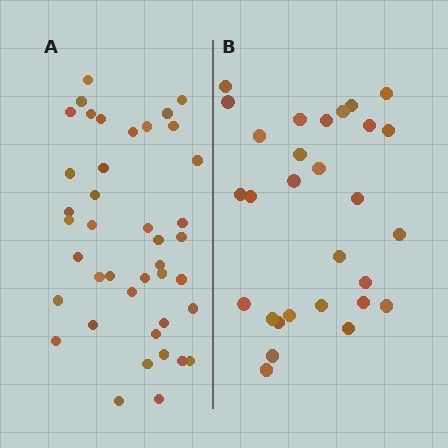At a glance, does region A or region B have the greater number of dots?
Region A (the left region) has more dots.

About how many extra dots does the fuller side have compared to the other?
Region A has roughly 12 or so more dots than region B.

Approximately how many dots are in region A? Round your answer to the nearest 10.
About 40 dots. (The exact count is 41, which rounds to 40.)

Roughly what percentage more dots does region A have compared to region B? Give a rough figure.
About 40% more.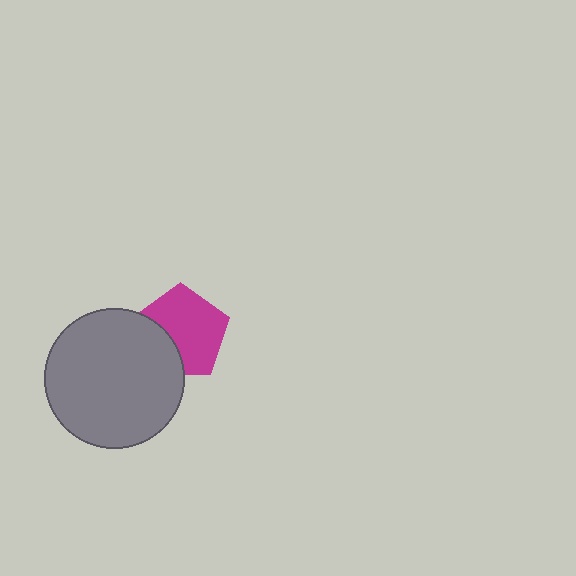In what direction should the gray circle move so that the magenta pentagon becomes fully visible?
The gray circle should move toward the lower-left. That is the shortest direction to clear the overlap and leave the magenta pentagon fully visible.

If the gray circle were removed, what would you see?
You would see the complete magenta pentagon.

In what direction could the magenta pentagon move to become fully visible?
The magenta pentagon could move toward the upper-right. That would shift it out from behind the gray circle entirely.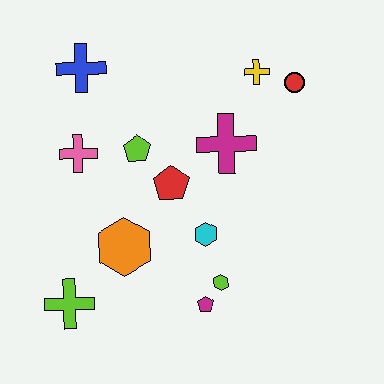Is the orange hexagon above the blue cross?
No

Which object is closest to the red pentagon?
The lime pentagon is closest to the red pentagon.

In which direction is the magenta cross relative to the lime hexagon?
The magenta cross is above the lime hexagon.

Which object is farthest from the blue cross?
The magenta pentagon is farthest from the blue cross.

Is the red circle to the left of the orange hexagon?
No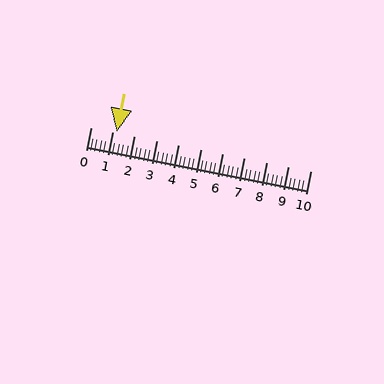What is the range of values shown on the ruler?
The ruler shows values from 0 to 10.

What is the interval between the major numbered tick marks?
The major tick marks are spaced 1 units apart.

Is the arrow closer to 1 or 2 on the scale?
The arrow is closer to 1.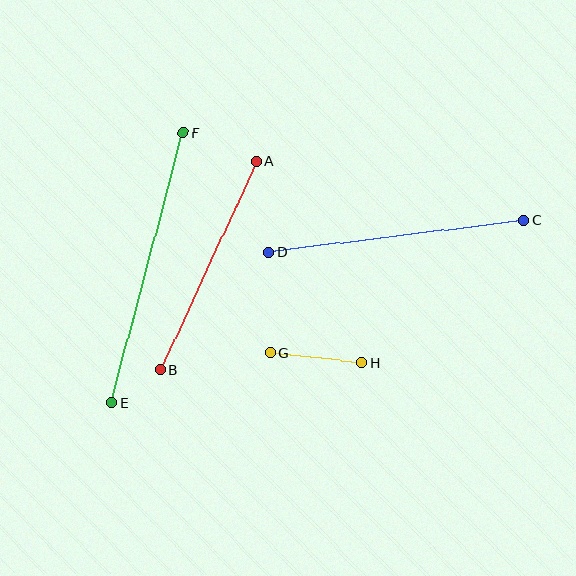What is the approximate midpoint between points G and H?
The midpoint is at approximately (316, 358) pixels.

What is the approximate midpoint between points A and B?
The midpoint is at approximately (208, 265) pixels.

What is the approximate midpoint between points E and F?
The midpoint is at approximately (148, 268) pixels.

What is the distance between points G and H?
The distance is approximately 92 pixels.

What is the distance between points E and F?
The distance is approximately 280 pixels.